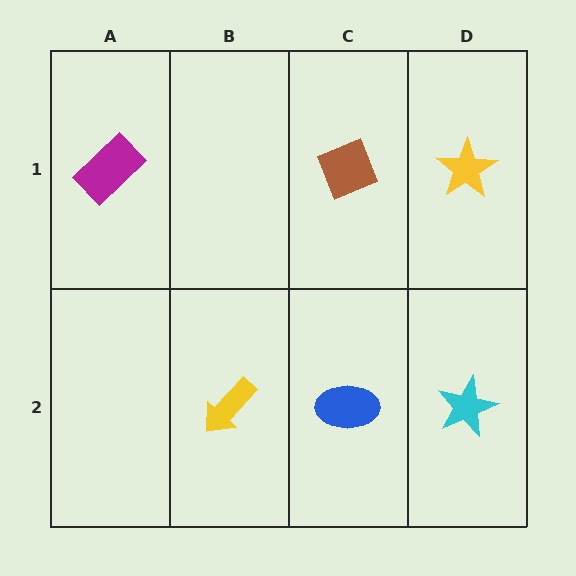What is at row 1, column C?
A brown diamond.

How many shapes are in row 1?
3 shapes.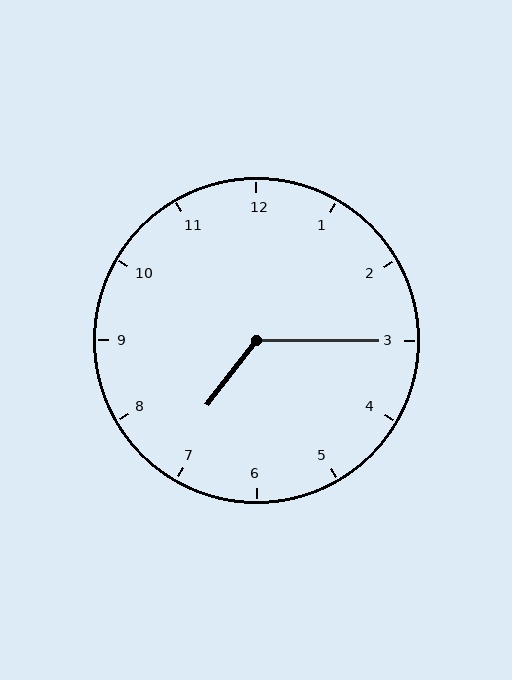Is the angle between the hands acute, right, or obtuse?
It is obtuse.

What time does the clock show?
7:15.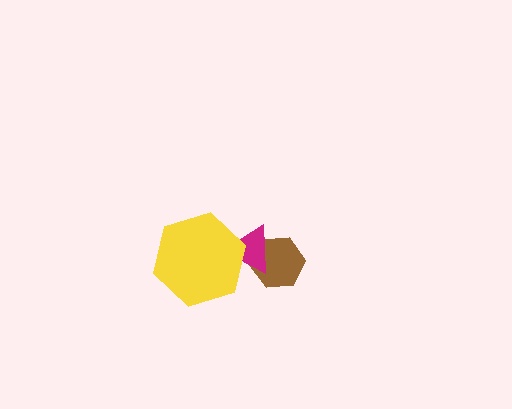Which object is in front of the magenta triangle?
The yellow hexagon is in front of the magenta triangle.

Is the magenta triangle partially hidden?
Yes, it is partially covered by another shape.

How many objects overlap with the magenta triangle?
2 objects overlap with the magenta triangle.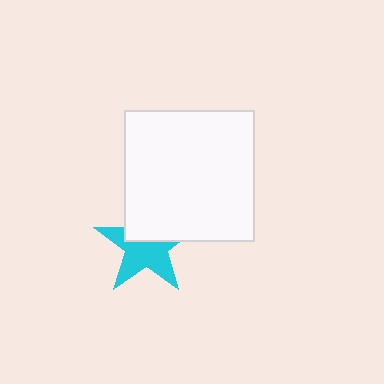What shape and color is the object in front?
The object in front is a white square.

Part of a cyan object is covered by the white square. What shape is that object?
It is a star.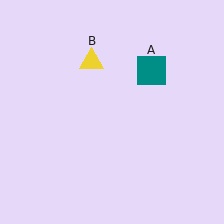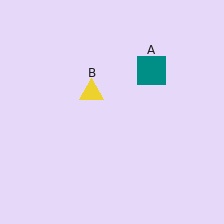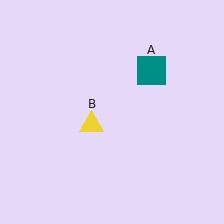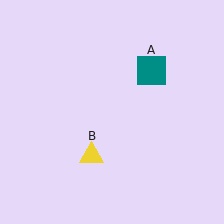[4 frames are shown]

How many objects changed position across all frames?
1 object changed position: yellow triangle (object B).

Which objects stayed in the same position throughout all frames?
Teal square (object A) remained stationary.